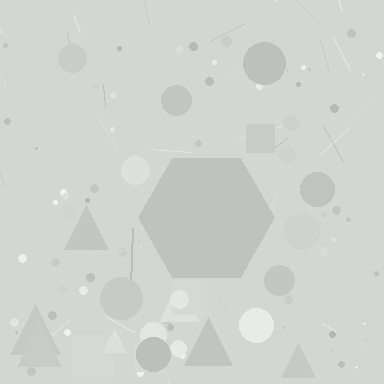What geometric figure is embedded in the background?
A hexagon is embedded in the background.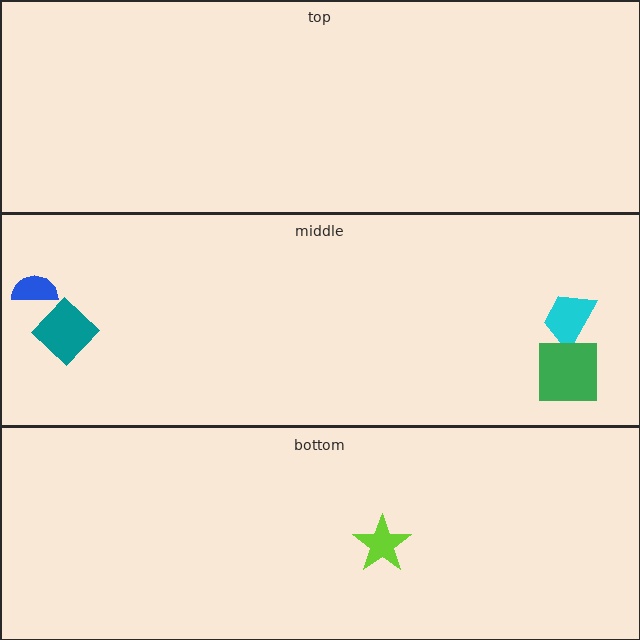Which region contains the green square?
The middle region.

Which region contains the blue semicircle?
The middle region.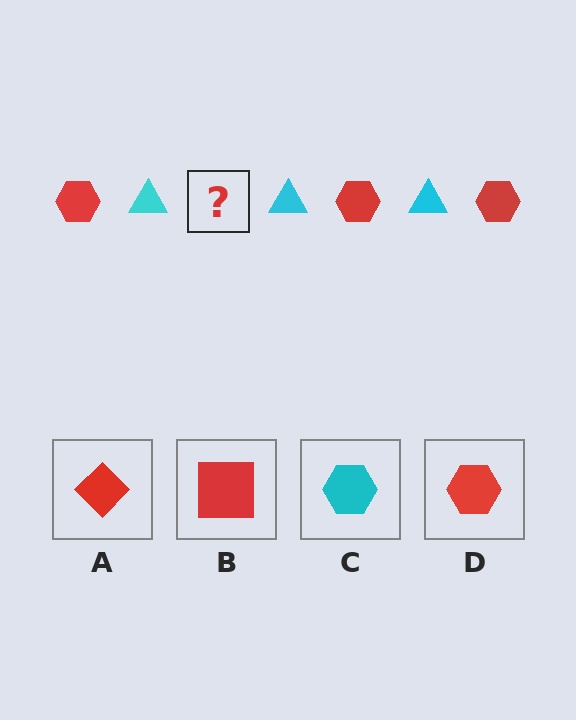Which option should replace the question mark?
Option D.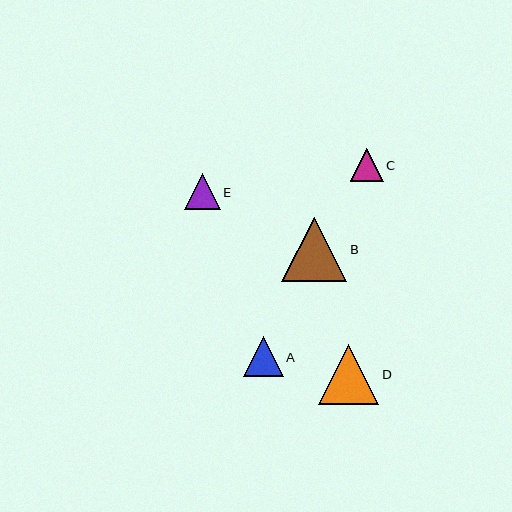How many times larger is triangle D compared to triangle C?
Triangle D is approximately 1.9 times the size of triangle C.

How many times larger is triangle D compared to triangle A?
Triangle D is approximately 1.5 times the size of triangle A.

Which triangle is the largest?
Triangle B is the largest with a size of approximately 65 pixels.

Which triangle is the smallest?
Triangle C is the smallest with a size of approximately 32 pixels.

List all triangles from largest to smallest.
From largest to smallest: B, D, A, E, C.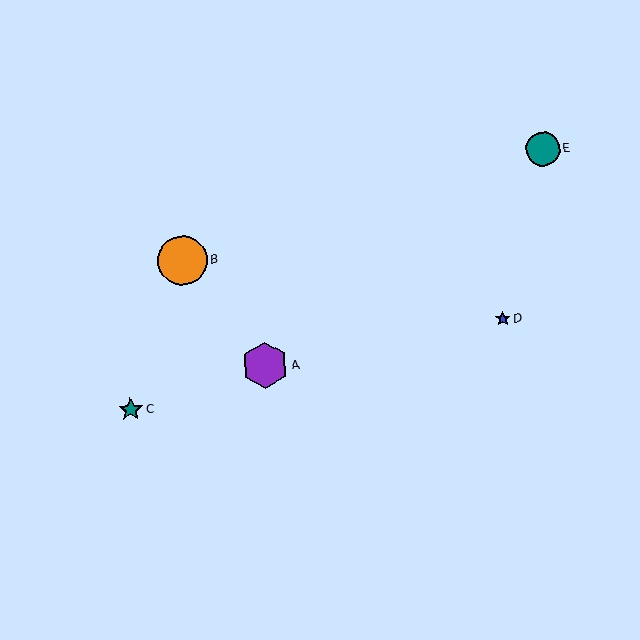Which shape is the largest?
The orange circle (labeled B) is the largest.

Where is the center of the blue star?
The center of the blue star is at (503, 319).